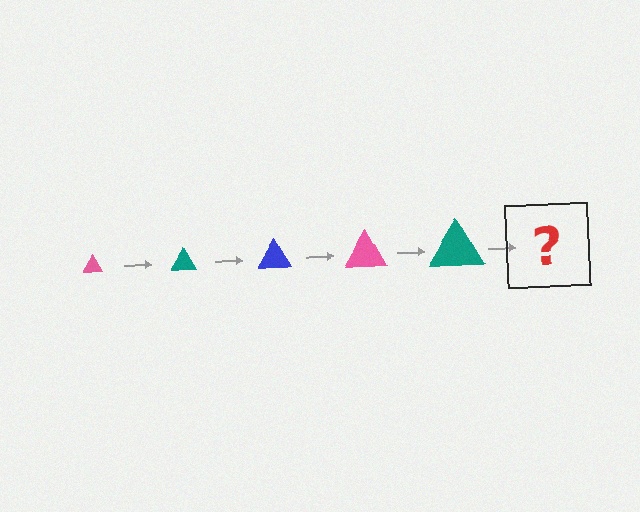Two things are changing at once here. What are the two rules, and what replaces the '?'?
The two rules are that the triangle grows larger each step and the color cycles through pink, teal, and blue. The '?' should be a blue triangle, larger than the previous one.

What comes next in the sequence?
The next element should be a blue triangle, larger than the previous one.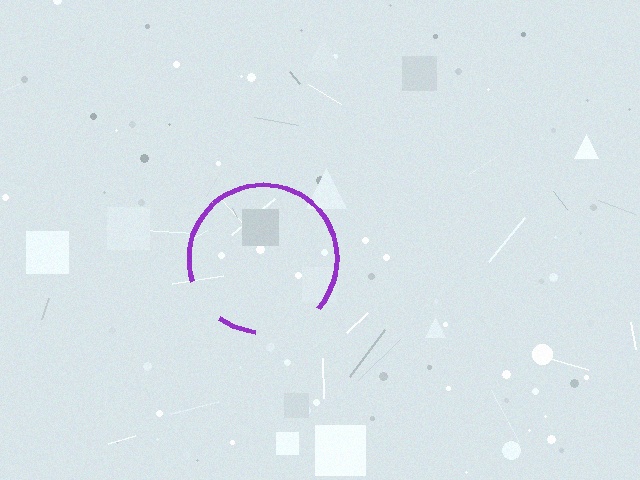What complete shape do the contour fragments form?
The contour fragments form a circle.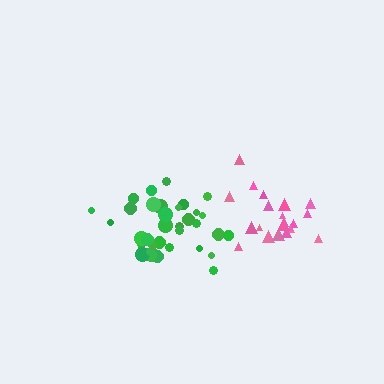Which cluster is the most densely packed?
Green.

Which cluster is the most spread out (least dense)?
Pink.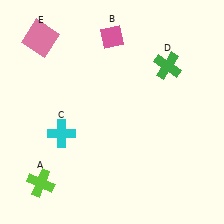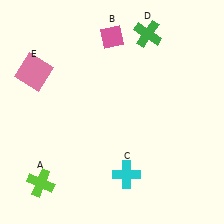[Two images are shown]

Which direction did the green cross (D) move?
The green cross (D) moved up.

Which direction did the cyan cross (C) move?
The cyan cross (C) moved right.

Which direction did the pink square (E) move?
The pink square (E) moved down.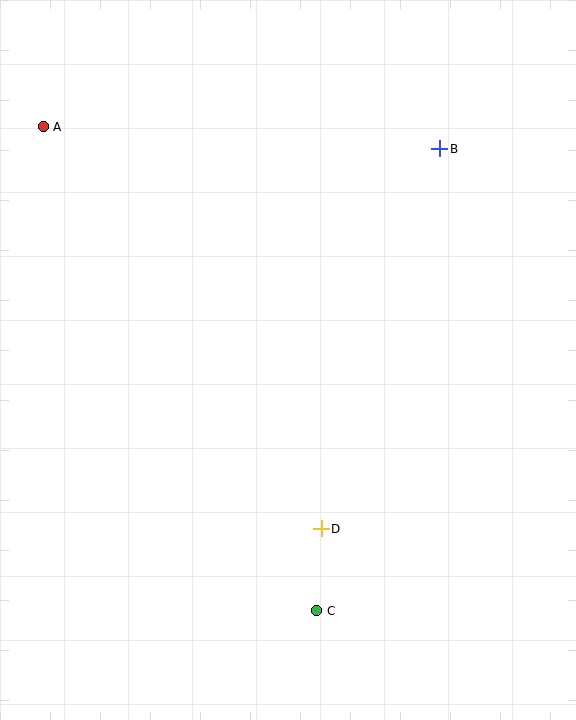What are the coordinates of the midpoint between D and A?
The midpoint between D and A is at (182, 328).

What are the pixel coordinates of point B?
Point B is at (440, 149).